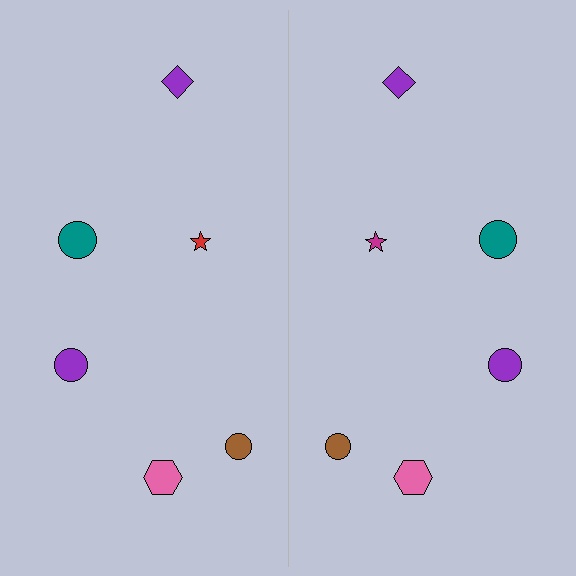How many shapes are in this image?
There are 12 shapes in this image.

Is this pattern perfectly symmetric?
No, the pattern is not perfectly symmetric. The magenta star on the right side breaks the symmetry — its mirror counterpart is red.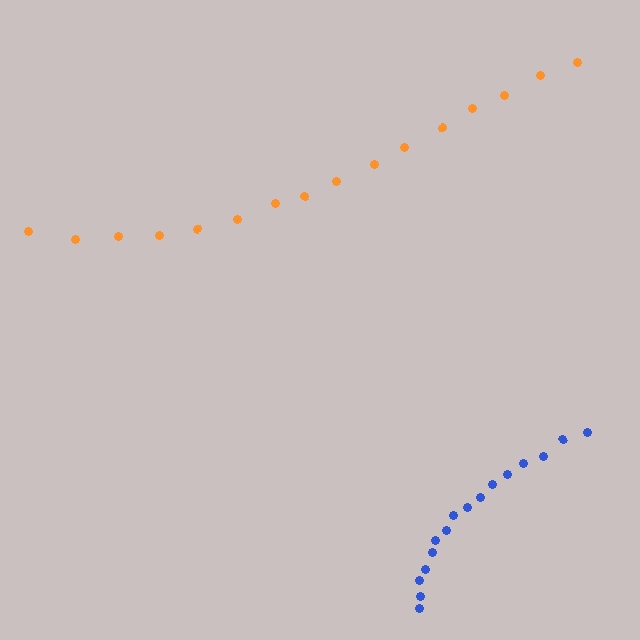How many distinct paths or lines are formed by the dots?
There are 2 distinct paths.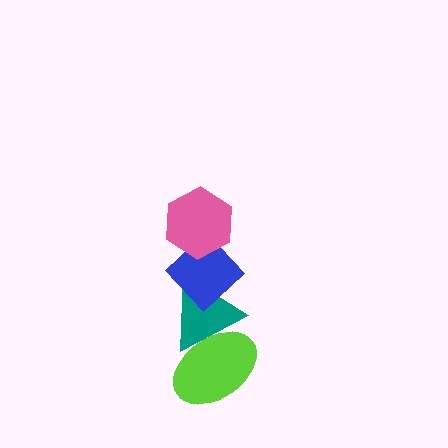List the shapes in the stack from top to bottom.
From top to bottom: the pink hexagon, the blue diamond, the teal triangle, the lime ellipse.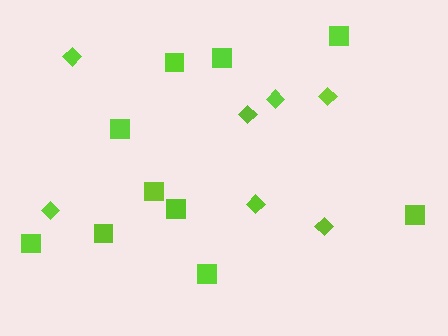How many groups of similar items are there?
There are 2 groups: one group of squares (10) and one group of diamonds (7).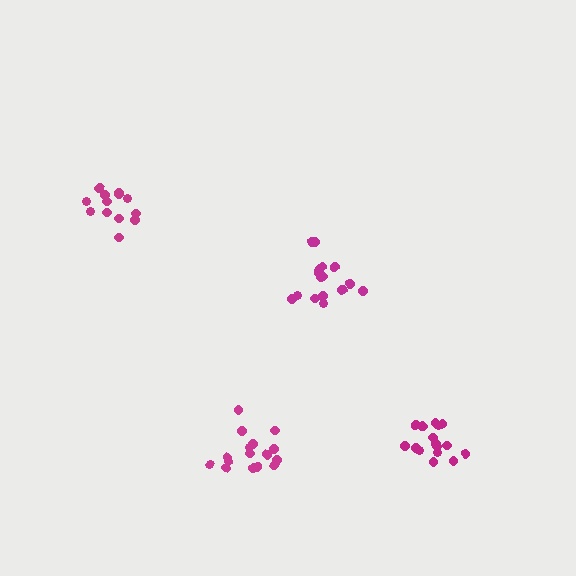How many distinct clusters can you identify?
There are 4 distinct clusters.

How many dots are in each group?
Group 1: 16 dots, Group 2: 13 dots, Group 3: 16 dots, Group 4: 17 dots (62 total).